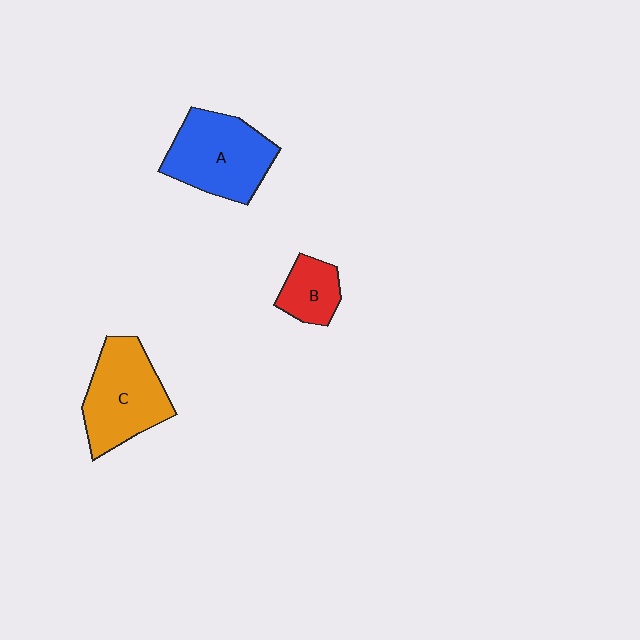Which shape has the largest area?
Shape A (blue).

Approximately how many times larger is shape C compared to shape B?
Approximately 2.2 times.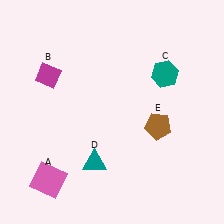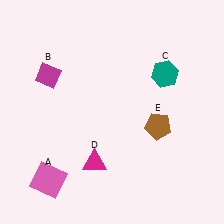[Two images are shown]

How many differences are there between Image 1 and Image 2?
There is 1 difference between the two images.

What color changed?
The triangle (D) changed from teal in Image 1 to magenta in Image 2.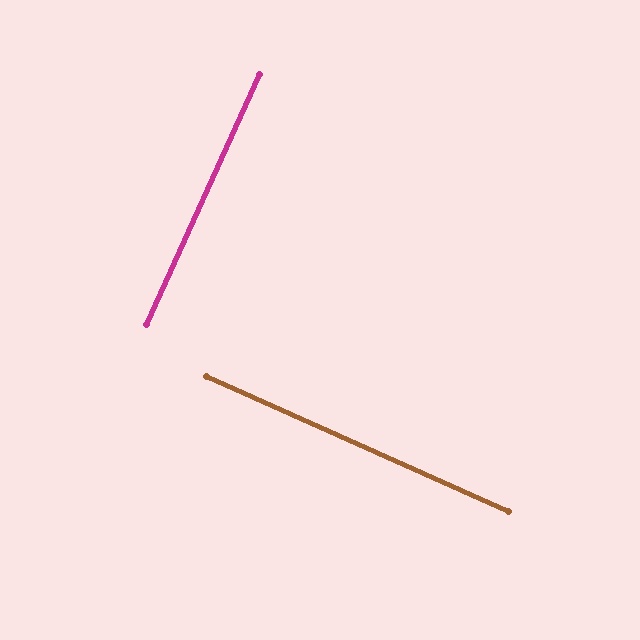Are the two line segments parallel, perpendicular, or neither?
Perpendicular — they meet at approximately 90°.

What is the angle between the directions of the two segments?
Approximately 90 degrees.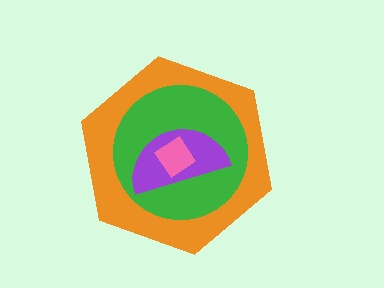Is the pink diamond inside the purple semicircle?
Yes.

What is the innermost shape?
The pink diamond.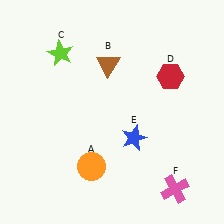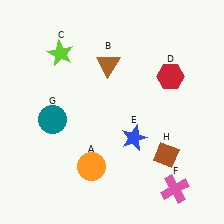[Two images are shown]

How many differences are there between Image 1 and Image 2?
There are 2 differences between the two images.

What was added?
A teal circle (G), a brown diamond (H) were added in Image 2.